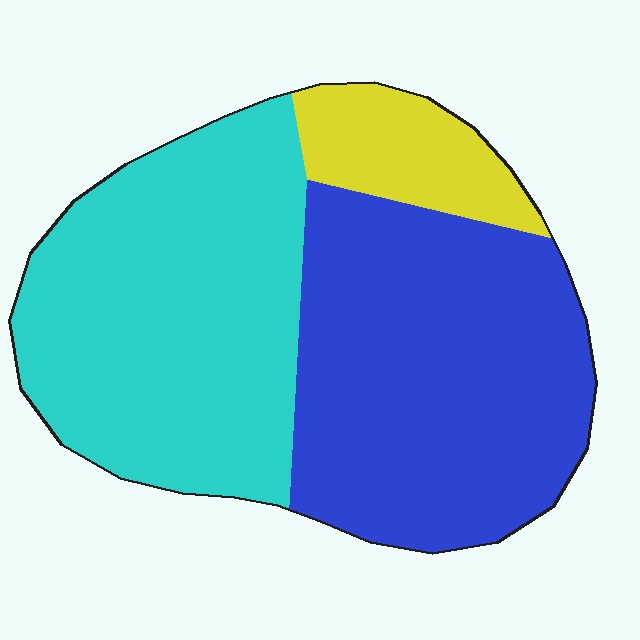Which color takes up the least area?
Yellow, at roughly 10%.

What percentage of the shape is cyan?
Cyan covers about 45% of the shape.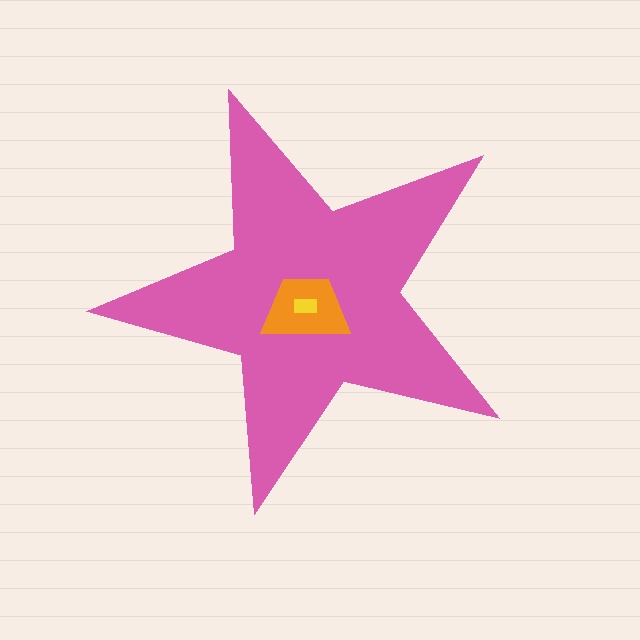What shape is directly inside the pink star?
The orange trapezoid.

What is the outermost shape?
The pink star.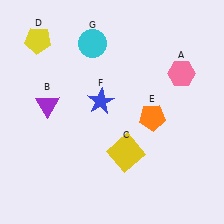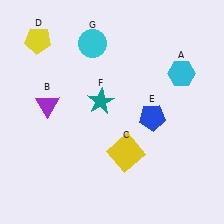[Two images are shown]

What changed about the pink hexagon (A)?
In Image 1, A is pink. In Image 2, it changed to cyan.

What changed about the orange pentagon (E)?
In Image 1, E is orange. In Image 2, it changed to blue.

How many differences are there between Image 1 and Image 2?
There are 3 differences between the two images.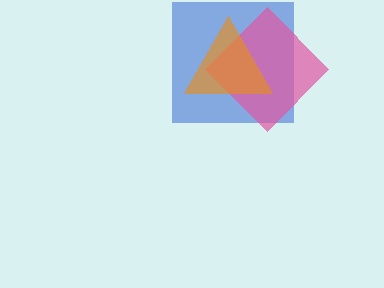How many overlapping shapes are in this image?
There are 3 overlapping shapes in the image.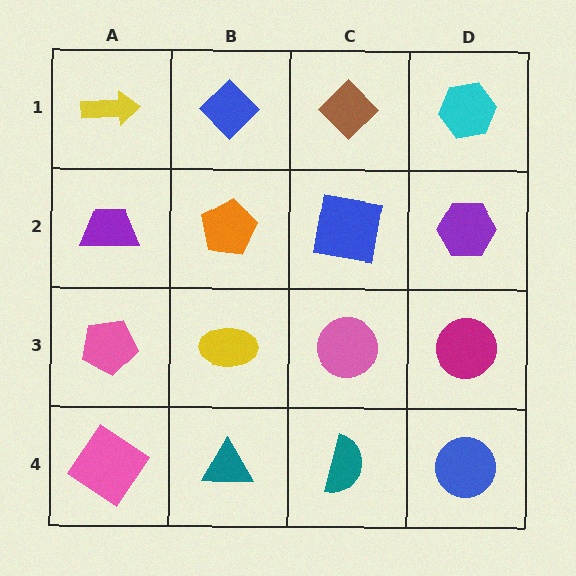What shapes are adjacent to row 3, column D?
A purple hexagon (row 2, column D), a blue circle (row 4, column D), a pink circle (row 3, column C).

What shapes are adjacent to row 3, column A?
A purple trapezoid (row 2, column A), a pink diamond (row 4, column A), a yellow ellipse (row 3, column B).